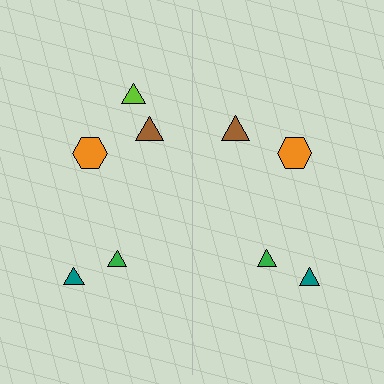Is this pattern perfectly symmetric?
No, the pattern is not perfectly symmetric. A lime triangle is missing from the right side.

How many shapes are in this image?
There are 9 shapes in this image.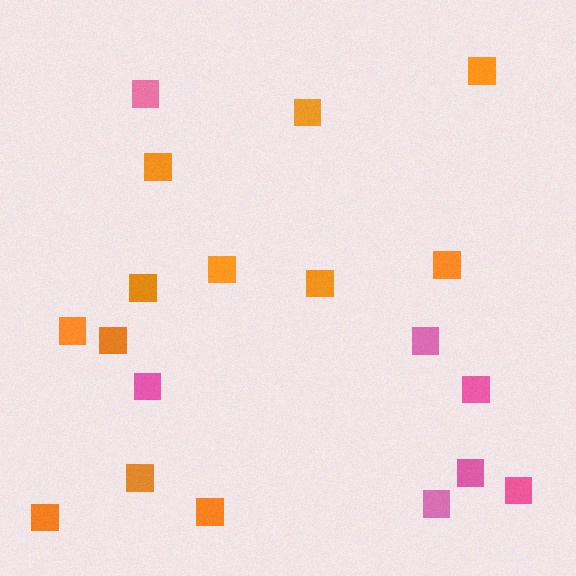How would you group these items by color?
There are 2 groups: one group of orange squares (12) and one group of pink squares (7).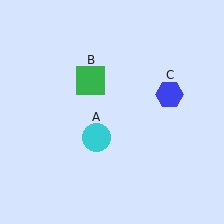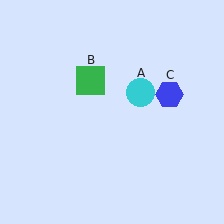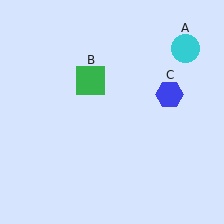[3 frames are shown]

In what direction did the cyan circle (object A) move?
The cyan circle (object A) moved up and to the right.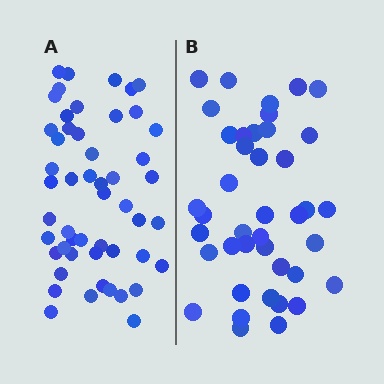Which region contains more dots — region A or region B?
Region A (the left region) has more dots.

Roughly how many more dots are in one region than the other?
Region A has roughly 10 or so more dots than region B.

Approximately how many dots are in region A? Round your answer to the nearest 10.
About 50 dots. (The exact count is 51, which rounds to 50.)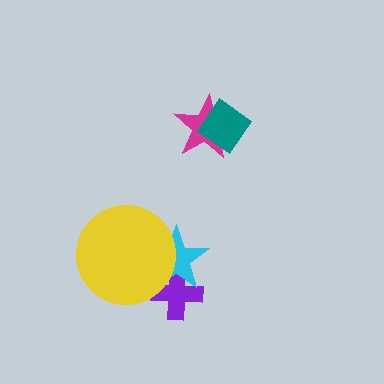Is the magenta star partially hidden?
Yes, it is partially covered by another shape.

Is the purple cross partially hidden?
Yes, it is partially covered by another shape.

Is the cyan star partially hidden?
Yes, it is partially covered by another shape.